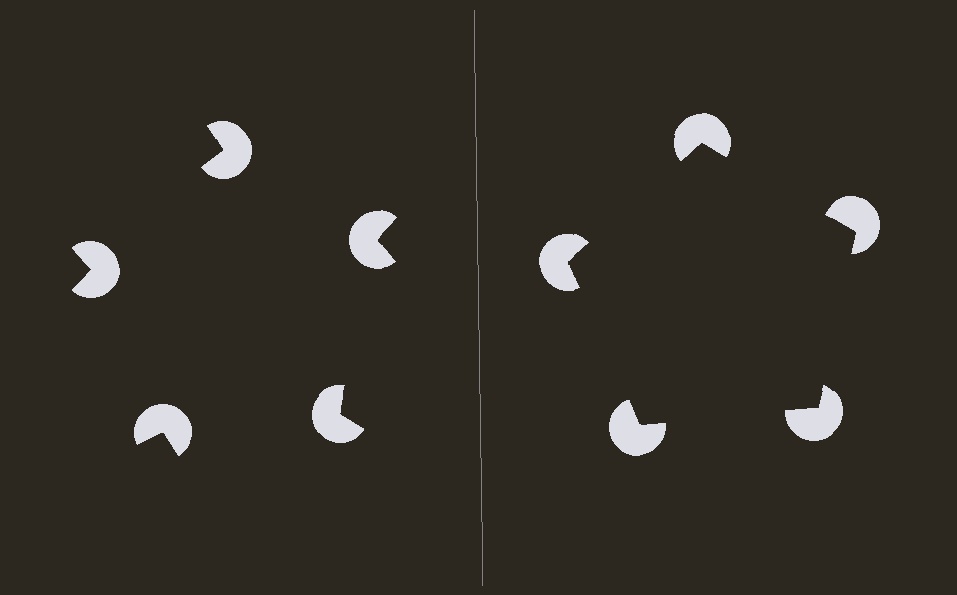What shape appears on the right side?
An illusory pentagon.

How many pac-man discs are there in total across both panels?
10 — 5 on each side.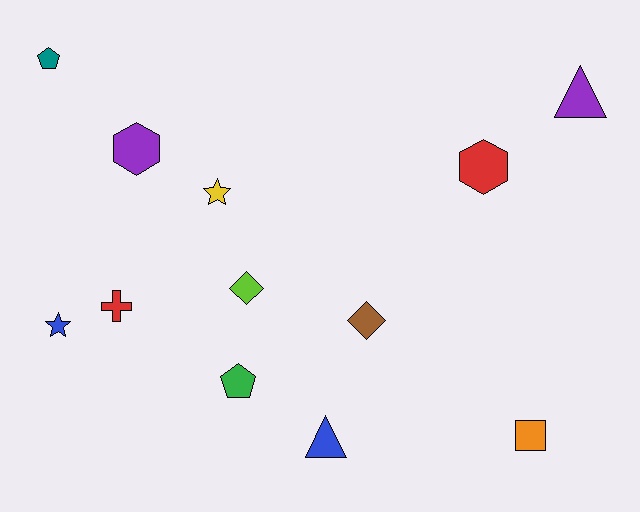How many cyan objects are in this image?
There are no cyan objects.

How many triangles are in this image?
There are 2 triangles.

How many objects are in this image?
There are 12 objects.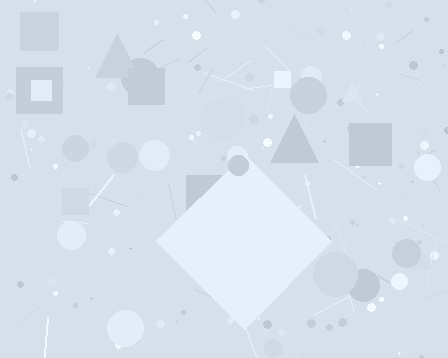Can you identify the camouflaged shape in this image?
The camouflaged shape is a diamond.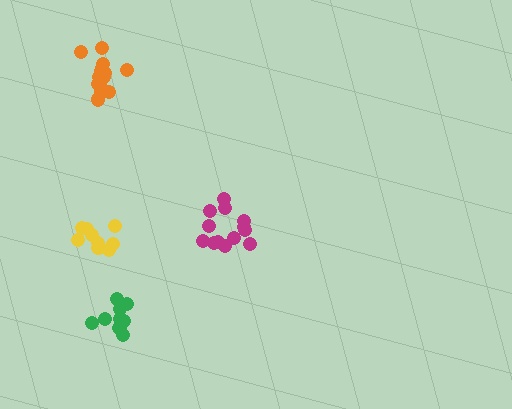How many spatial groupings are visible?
There are 4 spatial groupings.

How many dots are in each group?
Group 1: 11 dots, Group 2: 10 dots, Group 3: 13 dots, Group 4: 16 dots (50 total).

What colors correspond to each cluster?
The clusters are colored: green, yellow, magenta, orange.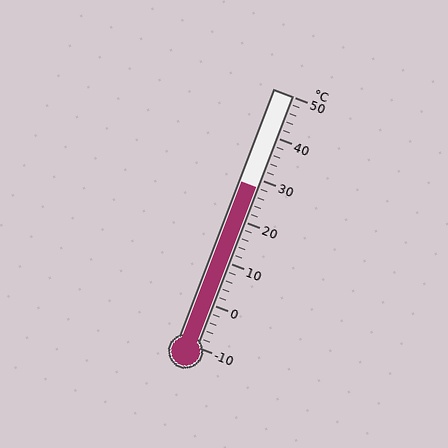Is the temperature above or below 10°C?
The temperature is above 10°C.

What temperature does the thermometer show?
The thermometer shows approximately 28°C.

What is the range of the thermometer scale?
The thermometer scale ranges from -10°C to 50°C.